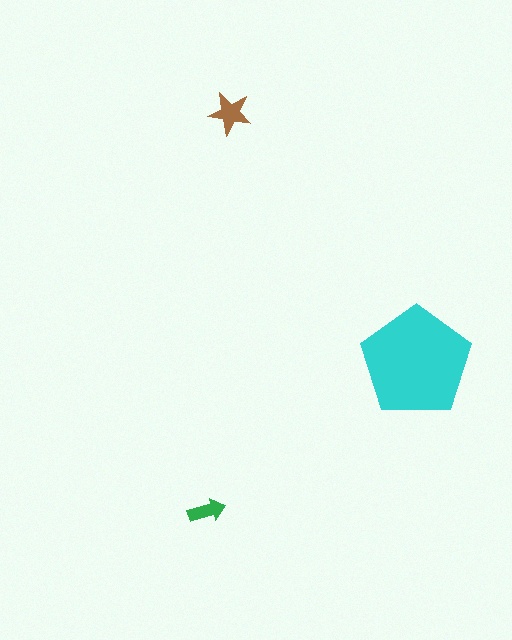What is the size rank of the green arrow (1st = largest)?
3rd.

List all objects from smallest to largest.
The green arrow, the brown star, the cyan pentagon.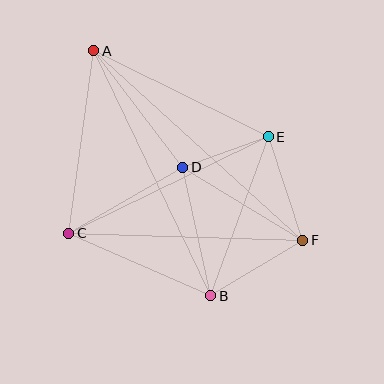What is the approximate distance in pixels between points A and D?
The distance between A and D is approximately 146 pixels.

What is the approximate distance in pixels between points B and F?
The distance between B and F is approximately 108 pixels.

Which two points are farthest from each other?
Points A and F are farthest from each other.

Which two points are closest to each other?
Points D and E are closest to each other.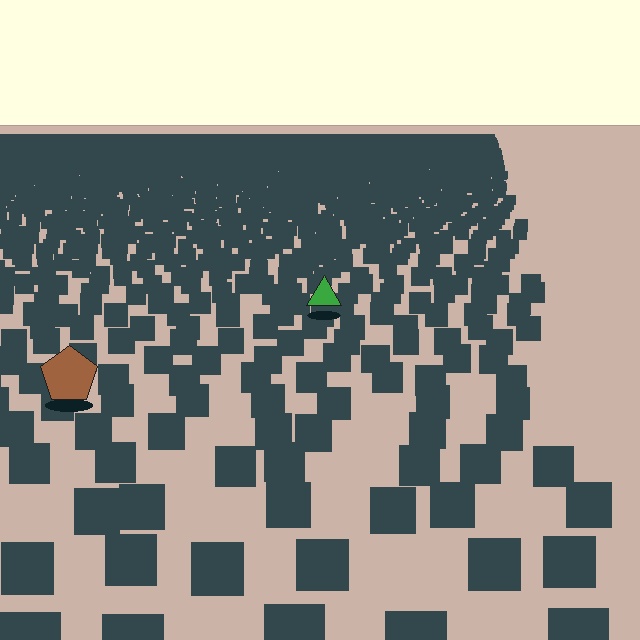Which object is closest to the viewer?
The brown pentagon is closest. The texture marks near it are larger and more spread out.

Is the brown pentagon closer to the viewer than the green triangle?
Yes. The brown pentagon is closer — you can tell from the texture gradient: the ground texture is coarser near it.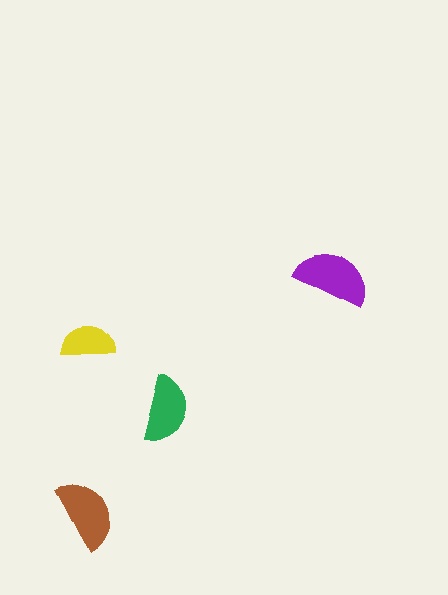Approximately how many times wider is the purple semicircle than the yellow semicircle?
About 1.5 times wider.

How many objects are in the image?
There are 4 objects in the image.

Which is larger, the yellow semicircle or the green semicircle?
The green one.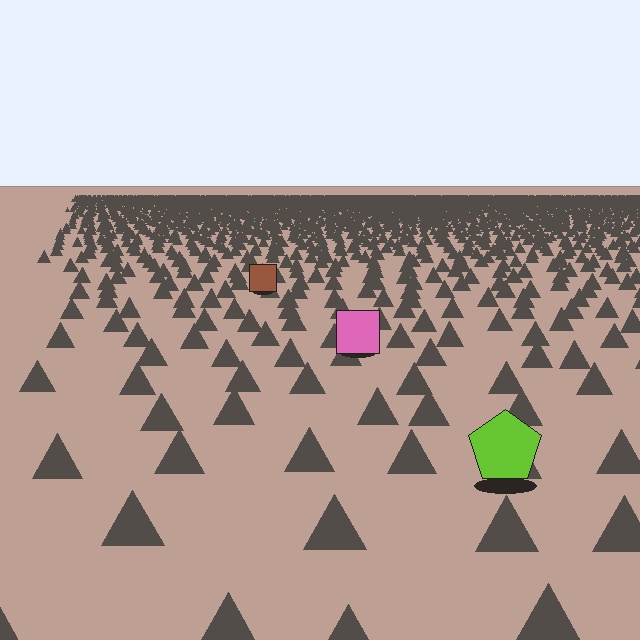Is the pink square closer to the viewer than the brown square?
Yes. The pink square is closer — you can tell from the texture gradient: the ground texture is coarser near it.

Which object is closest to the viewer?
The lime pentagon is closest. The texture marks near it are larger and more spread out.